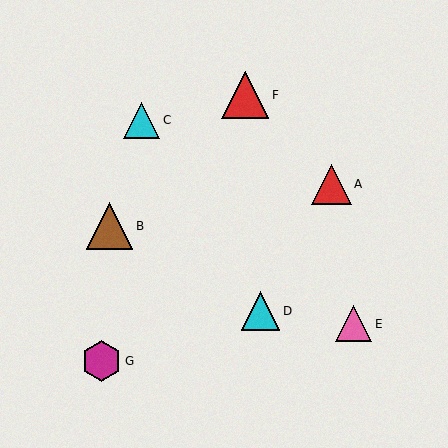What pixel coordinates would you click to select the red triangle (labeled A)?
Click at (331, 184) to select the red triangle A.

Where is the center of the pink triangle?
The center of the pink triangle is at (354, 324).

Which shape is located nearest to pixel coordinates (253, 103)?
The red triangle (labeled F) at (245, 95) is nearest to that location.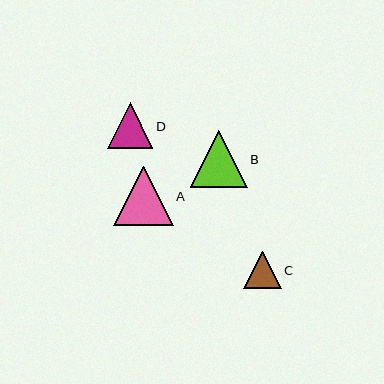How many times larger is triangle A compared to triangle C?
Triangle A is approximately 1.6 times the size of triangle C.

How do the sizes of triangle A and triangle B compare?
Triangle A and triangle B are approximately the same size.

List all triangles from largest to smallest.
From largest to smallest: A, B, D, C.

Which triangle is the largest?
Triangle A is the largest with a size of approximately 60 pixels.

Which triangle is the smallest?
Triangle C is the smallest with a size of approximately 38 pixels.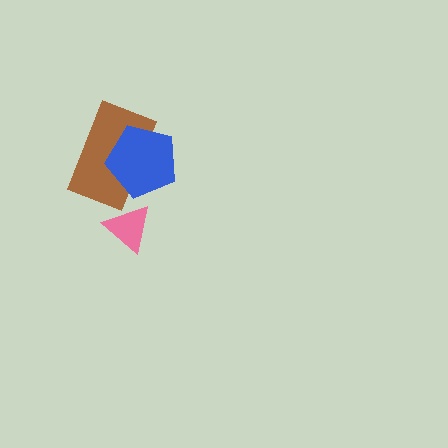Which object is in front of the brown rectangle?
The blue pentagon is in front of the brown rectangle.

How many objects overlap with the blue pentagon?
1 object overlaps with the blue pentagon.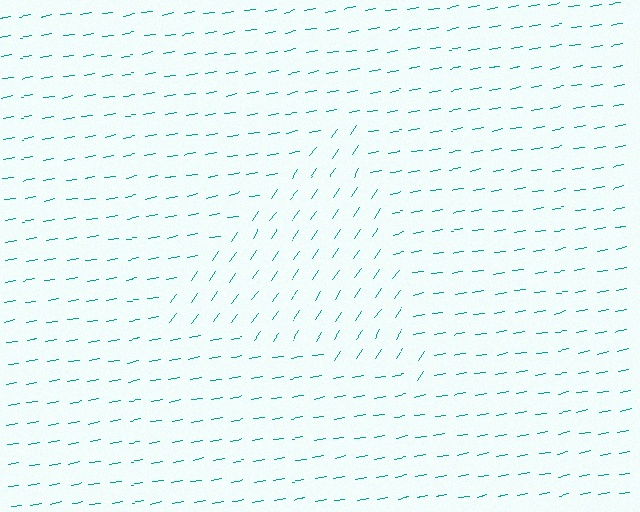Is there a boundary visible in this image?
Yes, there is a texture boundary formed by a change in line orientation.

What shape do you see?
I see a triangle.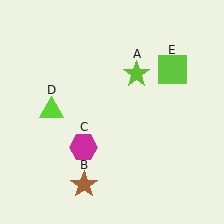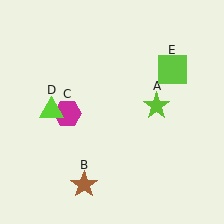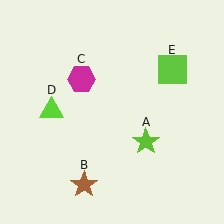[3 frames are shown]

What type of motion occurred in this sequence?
The lime star (object A), magenta hexagon (object C) rotated clockwise around the center of the scene.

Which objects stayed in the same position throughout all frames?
Brown star (object B) and lime triangle (object D) and lime square (object E) remained stationary.